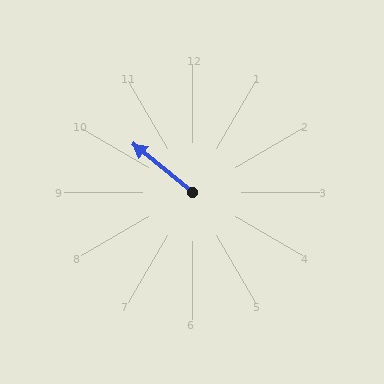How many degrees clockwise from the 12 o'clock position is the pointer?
Approximately 309 degrees.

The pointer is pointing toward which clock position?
Roughly 10 o'clock.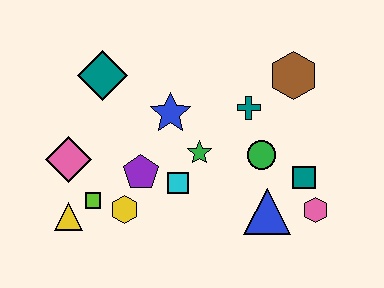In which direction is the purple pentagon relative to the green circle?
The purple pentagon is to the left of the green circle.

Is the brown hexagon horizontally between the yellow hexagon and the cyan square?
No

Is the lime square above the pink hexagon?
Yes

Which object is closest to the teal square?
The pink hexagon is closest to the teal square.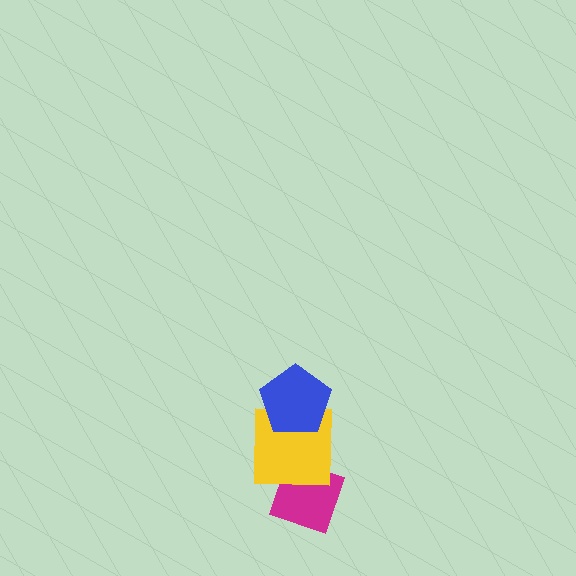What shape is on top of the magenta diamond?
The yellow square is on top of the magenta diamond.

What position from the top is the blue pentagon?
The blue pentagon is 1st from the top.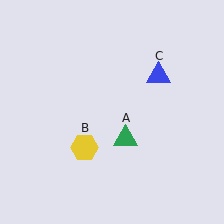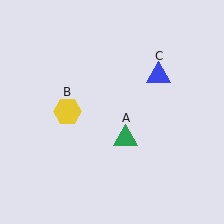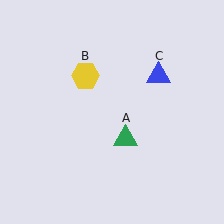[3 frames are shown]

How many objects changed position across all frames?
1 object changed position: yellow hexagon (object B).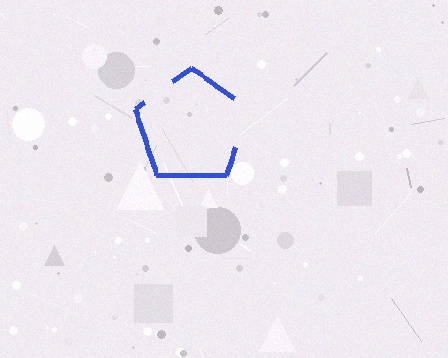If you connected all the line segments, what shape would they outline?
They would outline a pentagon.